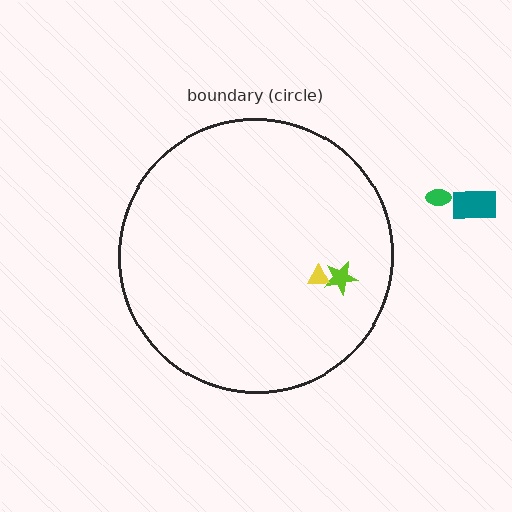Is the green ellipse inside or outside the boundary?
Outside.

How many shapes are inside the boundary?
2 inside, 2 outside.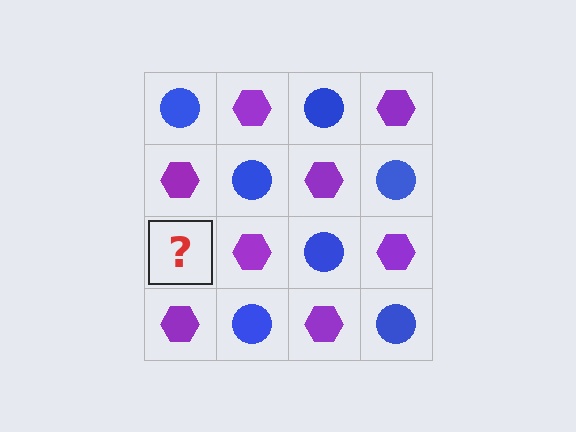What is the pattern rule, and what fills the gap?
The rule is that it alternates blue circle and purple hexagon in a checkerboard pattern. The gap should be filled with a blue circle.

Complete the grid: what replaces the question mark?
The question mark should be replaced with a blue circle.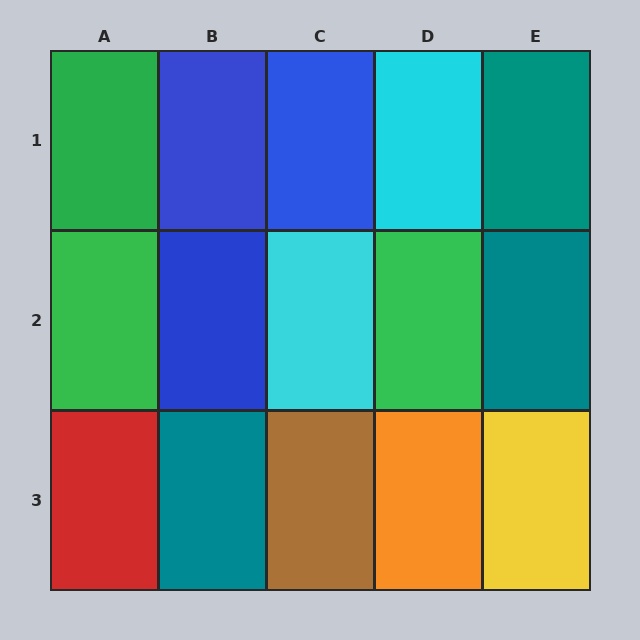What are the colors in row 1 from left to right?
Green, blue, blue, cyan, teal.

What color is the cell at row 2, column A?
Green.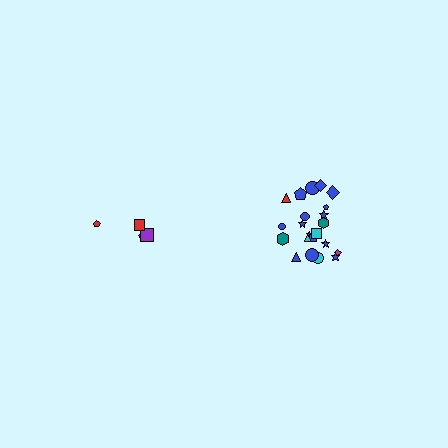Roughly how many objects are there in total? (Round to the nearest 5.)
Roughly 25 objects in total.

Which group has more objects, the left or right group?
The right group.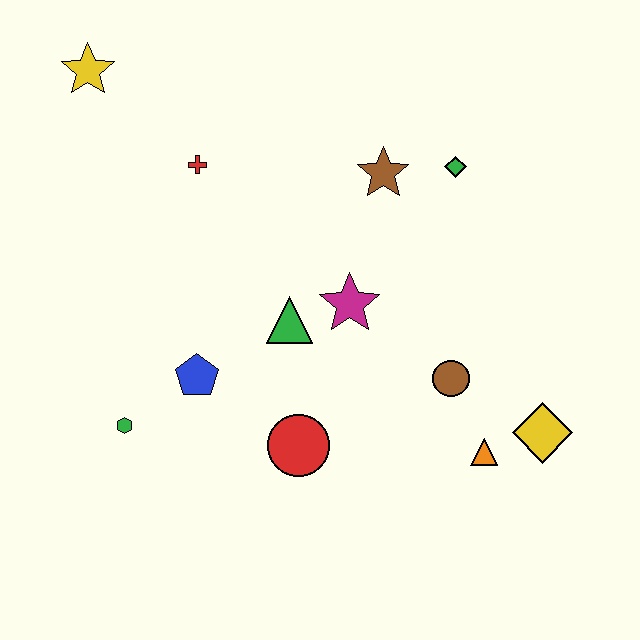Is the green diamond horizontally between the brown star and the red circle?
No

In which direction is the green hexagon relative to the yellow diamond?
The green hexagon is to the left of the yellow diamond.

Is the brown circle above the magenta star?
No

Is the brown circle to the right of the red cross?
Yes